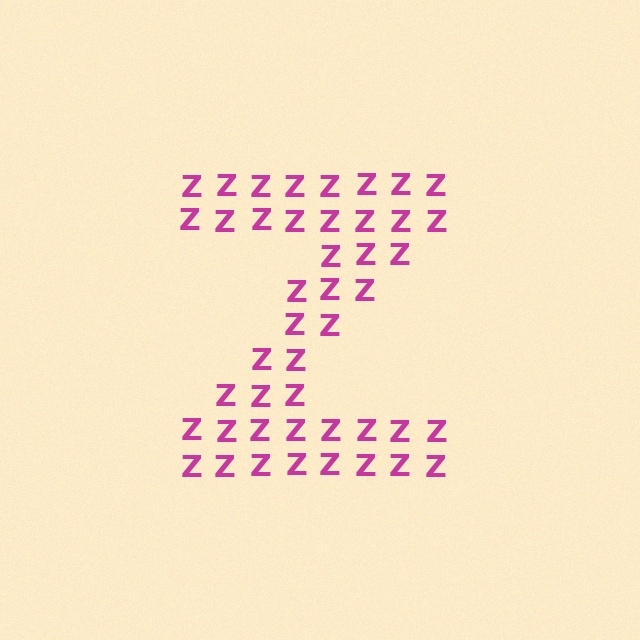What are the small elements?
The small elements are letter Z's.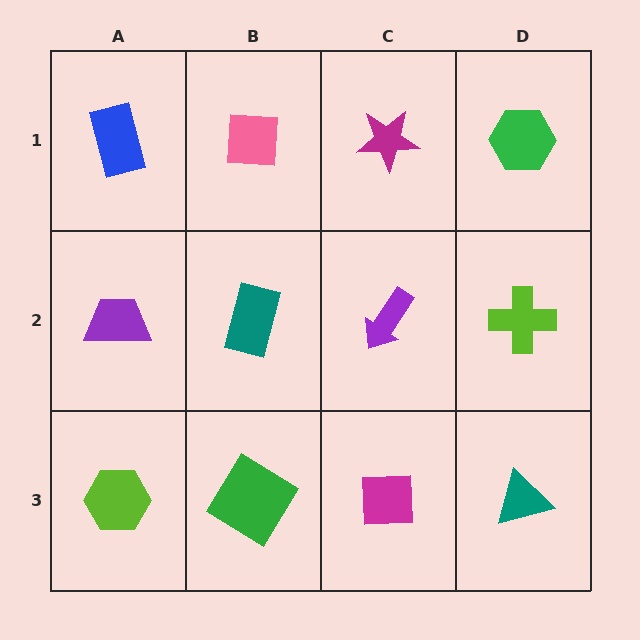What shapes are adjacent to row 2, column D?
A green hexagon (row 1, column D), a teal triangle (row 3, column D), a purple arrow (row 2, column C).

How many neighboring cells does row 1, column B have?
3.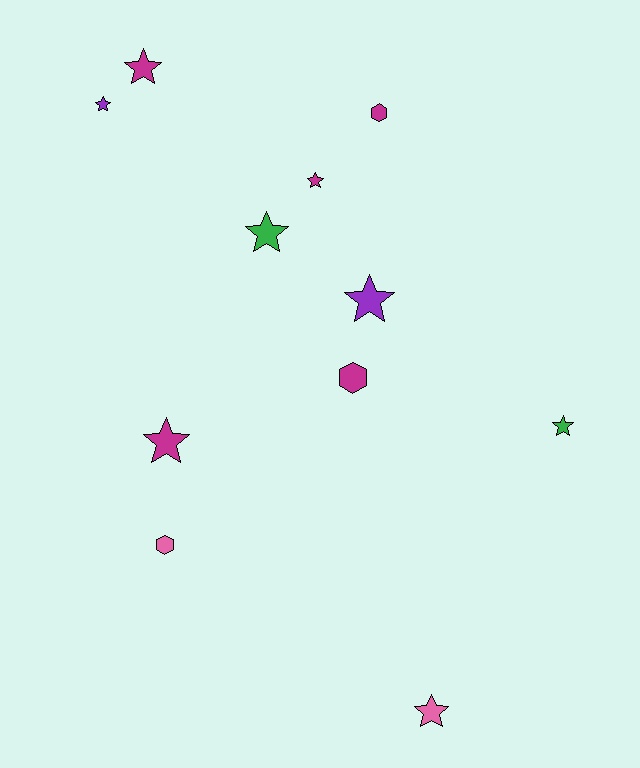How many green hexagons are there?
There are no green hexagons.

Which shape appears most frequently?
Star, with 8 objects.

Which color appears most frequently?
Magenta, with 5 objects.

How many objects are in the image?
There are 11 objects.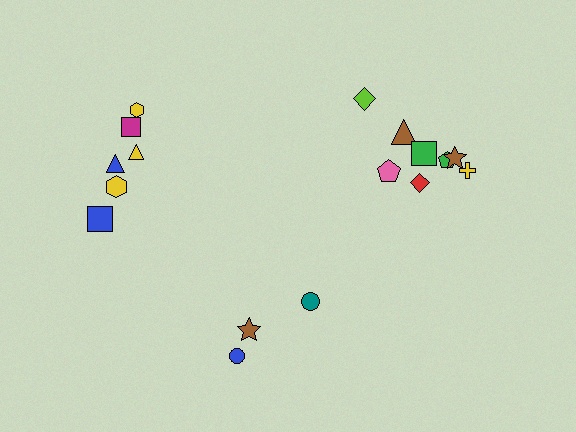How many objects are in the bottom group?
There are 3 objects.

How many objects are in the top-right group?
There are 8 objects.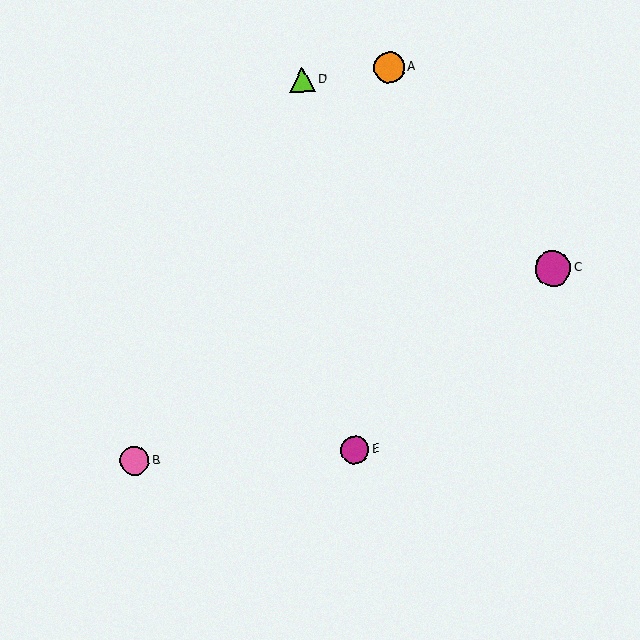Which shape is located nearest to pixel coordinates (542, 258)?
The magenta circle (labeled C) at (553, 269) is nearest to that location.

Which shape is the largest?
The magenta circle (labeled C) is the largest.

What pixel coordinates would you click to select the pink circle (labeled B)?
Click at (135, 461) to select the pink circle B.